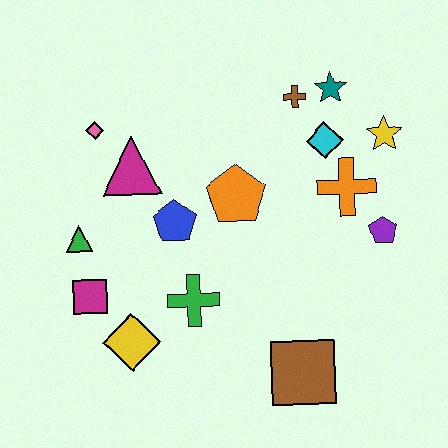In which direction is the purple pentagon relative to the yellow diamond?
The purple pentagon is to the right of the yellow diamond.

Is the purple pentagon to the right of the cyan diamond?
Yes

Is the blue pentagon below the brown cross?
Yes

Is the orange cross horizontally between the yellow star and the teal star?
Yes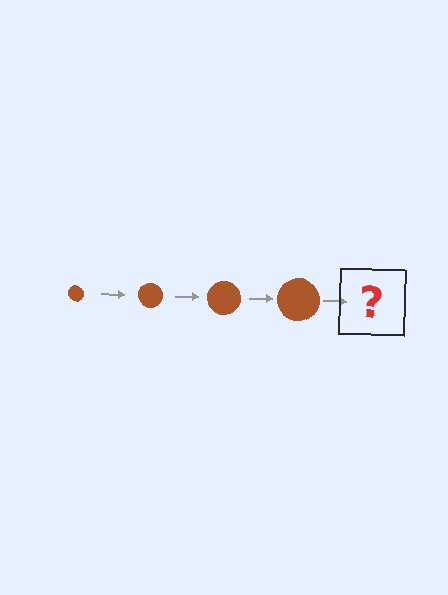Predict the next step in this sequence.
The next step is a brown circle, larger than the previous one.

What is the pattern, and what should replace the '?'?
The pattern is that the circle gets progressively larger each step. The '?' should be a brown circle, larger than the previous one.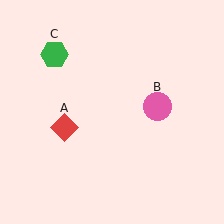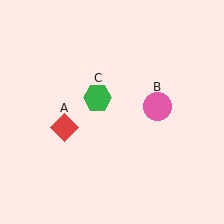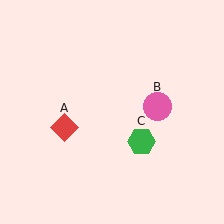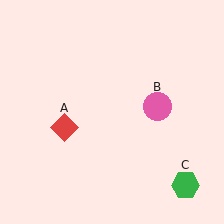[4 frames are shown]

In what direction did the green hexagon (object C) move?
The green hexagon (object C) moved down and to the right.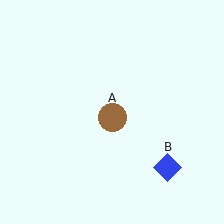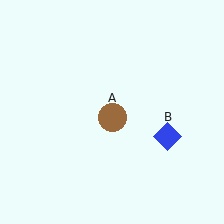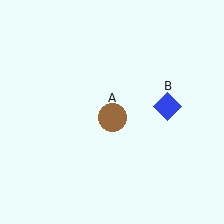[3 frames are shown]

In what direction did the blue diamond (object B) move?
The blue diamond (object B) moved up.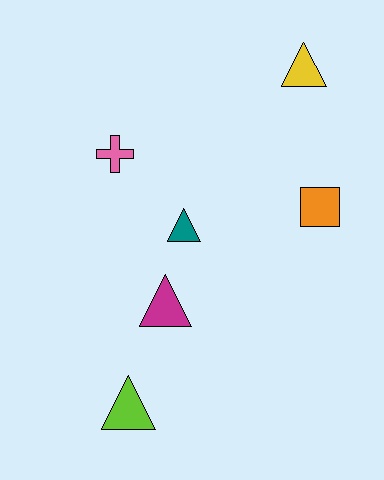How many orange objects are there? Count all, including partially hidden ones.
There is 1 orange object.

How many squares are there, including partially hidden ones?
There is 1 square.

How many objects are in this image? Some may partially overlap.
There are 6 objects.